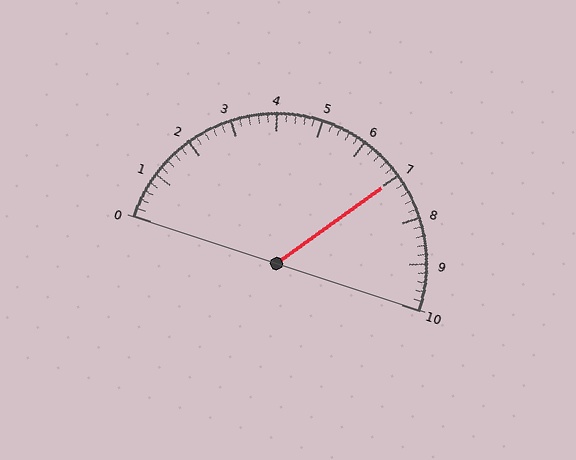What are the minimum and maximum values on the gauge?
The gauge ranges from 0 to 10.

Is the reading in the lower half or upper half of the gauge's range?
The reading is in the upper half of the range (0 to 10).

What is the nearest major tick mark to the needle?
The nearest major tick mark is 7.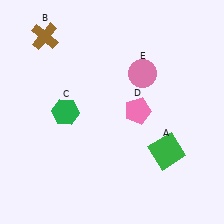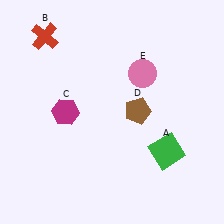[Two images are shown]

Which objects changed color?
B changed from brown to red. C changed from green to magenta. D changed from pink to brown.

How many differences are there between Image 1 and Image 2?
There are 3 differences between the two images.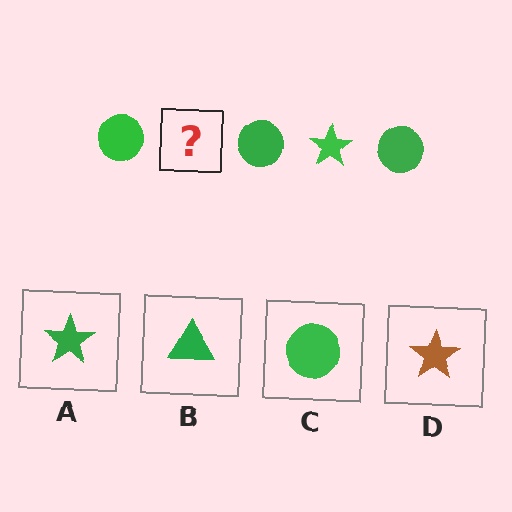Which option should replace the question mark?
Option A.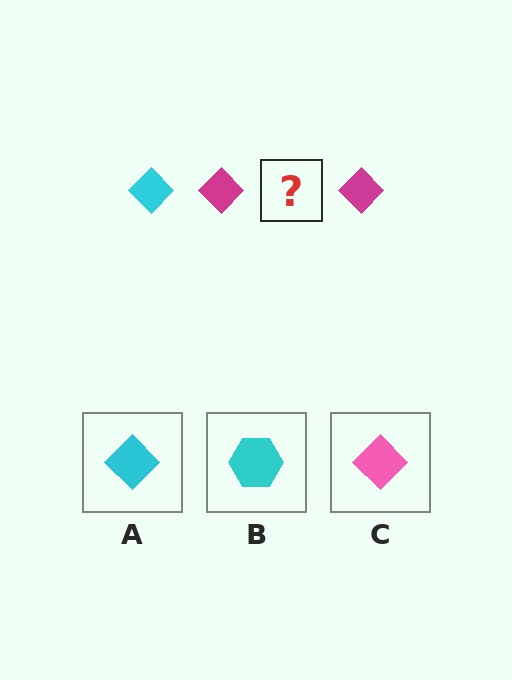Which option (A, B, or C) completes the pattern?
A.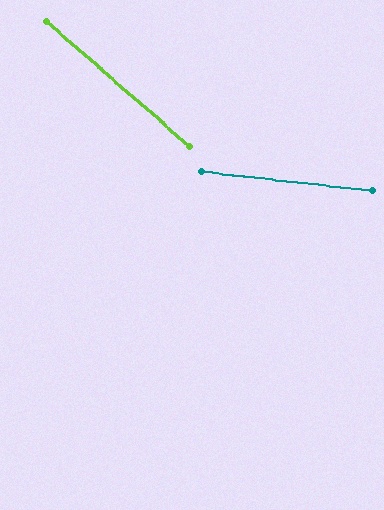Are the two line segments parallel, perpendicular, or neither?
Neither parallel nor perpendicular — they differ by about 35°.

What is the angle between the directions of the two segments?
Approximately 35 degrees.